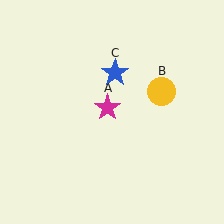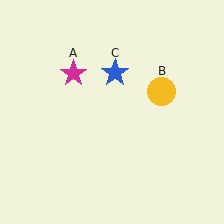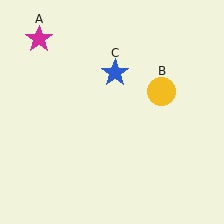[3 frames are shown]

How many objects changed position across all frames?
1 object changed position: magenta star (object A).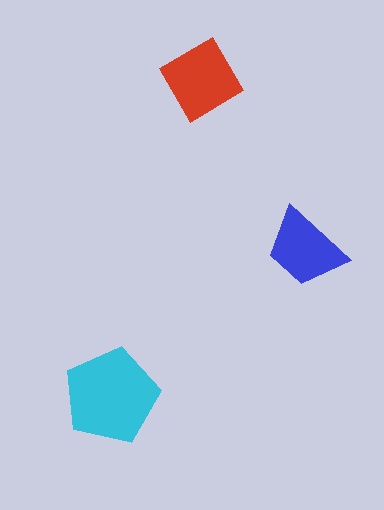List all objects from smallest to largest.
The blue trapezoid, the red diamond, the cyan pentagon.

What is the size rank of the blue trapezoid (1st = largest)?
3rd.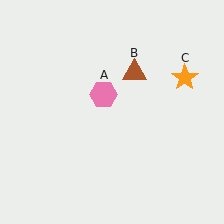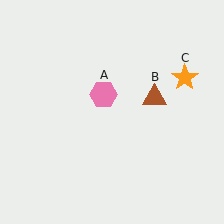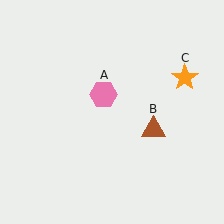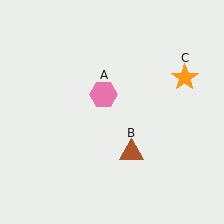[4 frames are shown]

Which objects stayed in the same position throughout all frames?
Pink hexagon (object A) and orange star (object C) remained stationary.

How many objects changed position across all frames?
1 object changed position: brown triangle (object B).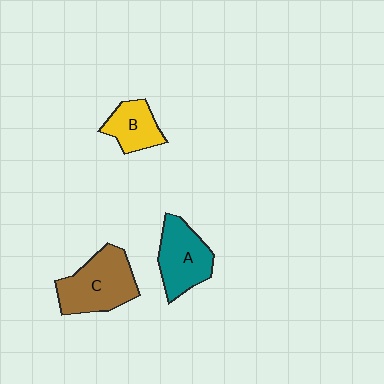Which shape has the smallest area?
Shape B (yellow).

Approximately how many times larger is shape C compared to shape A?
Approximately 1.2 times.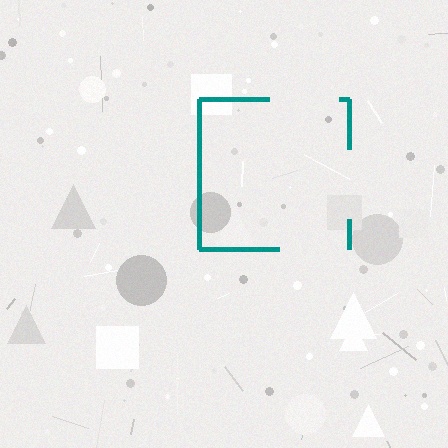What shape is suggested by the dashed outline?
The dashed outline suggests a square.